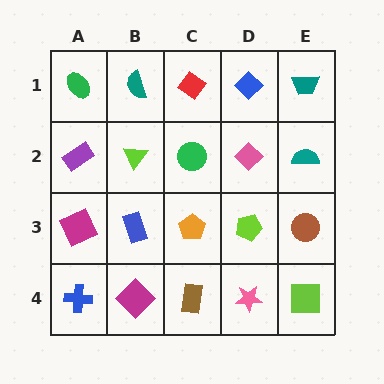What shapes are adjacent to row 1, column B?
A lime triangle (row 2, column B), a green ellipse (row 1, column A), a red diamond (row 1, column C).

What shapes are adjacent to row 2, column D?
A blue diamond (row 1, column D), a lime pentagon (row 3, column D), a green circle (row 2, column C), a teal semicircle (row 2, column E).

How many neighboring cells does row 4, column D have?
3.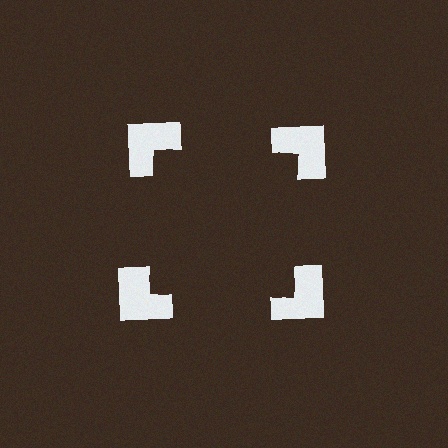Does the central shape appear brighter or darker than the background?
It typically appears slightly darker than the background, even though no actual brightness change is drawn.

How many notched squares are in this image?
There are 4 — one at each vertex of the illusory square.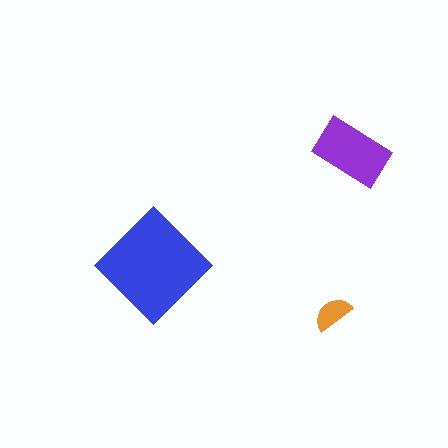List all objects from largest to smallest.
The blue diamond, the purple rectangle, the orange semicircle.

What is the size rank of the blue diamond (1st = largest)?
1st.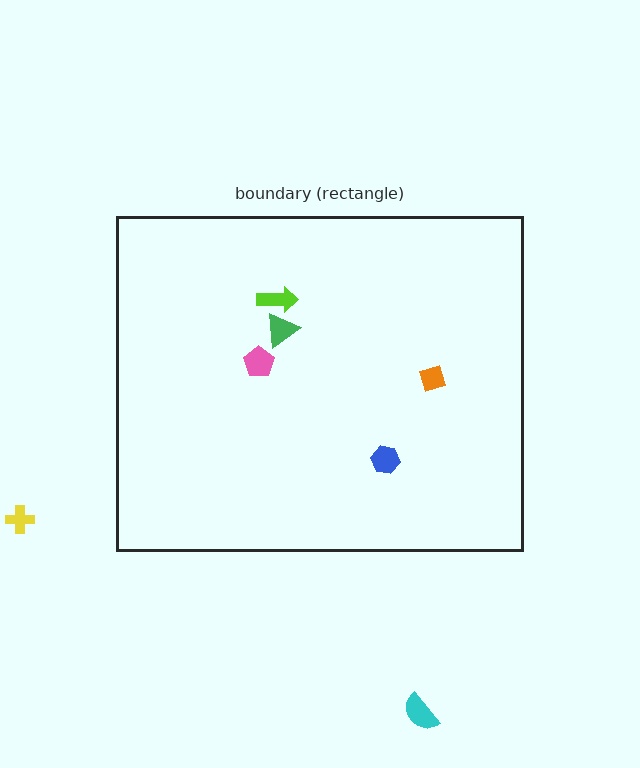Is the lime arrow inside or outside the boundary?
Inside.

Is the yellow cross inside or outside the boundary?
Outside.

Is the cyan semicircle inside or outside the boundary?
Outside.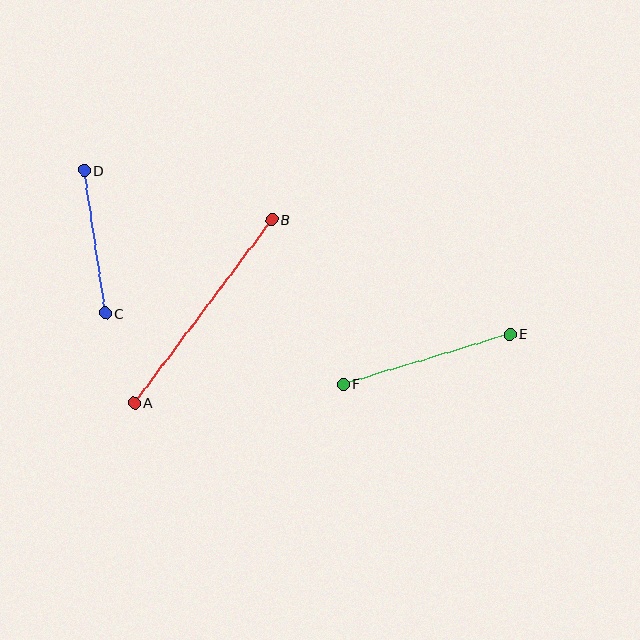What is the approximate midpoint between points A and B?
The midpoint is at approximately (203, 311) pixels.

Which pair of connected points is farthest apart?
Points A and B are farthest apart.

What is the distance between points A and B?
The distance is approximately 229 pixels.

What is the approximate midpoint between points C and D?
The midpoint is at approximately (95, 242) pixels.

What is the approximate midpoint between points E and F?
The midpoint is at approximately (426, 359) pixels.